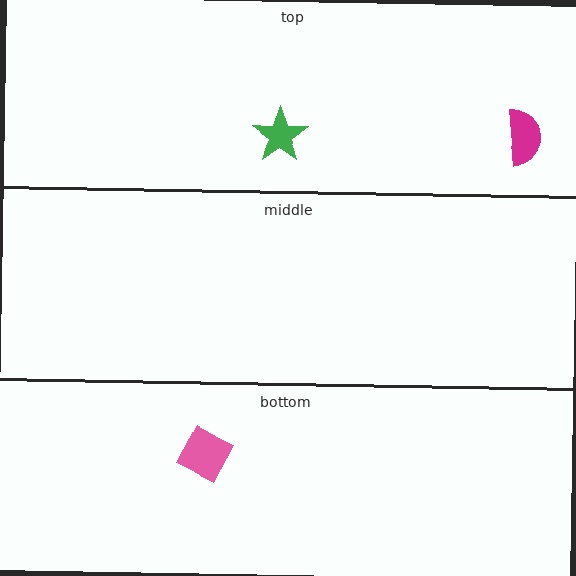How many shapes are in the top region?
2.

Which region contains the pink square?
The bottom region.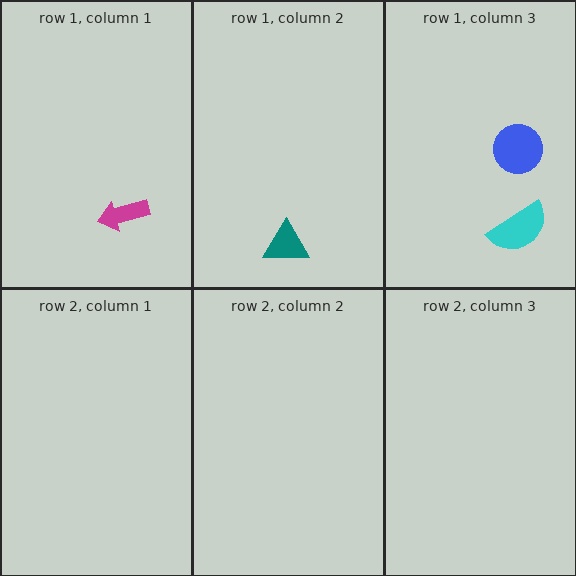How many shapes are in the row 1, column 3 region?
2.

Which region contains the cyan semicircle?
The row 1, column 3 region.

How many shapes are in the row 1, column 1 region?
1.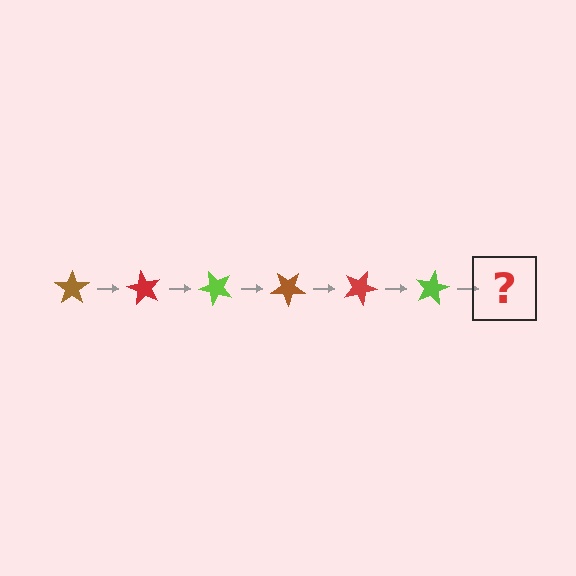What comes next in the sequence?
The next element should be a brown star, rotated 360 degrees from the start.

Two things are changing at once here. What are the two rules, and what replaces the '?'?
The two rules are that it rotates 60 degrees each step and the color cycles through brown, red, and lime. The '?' should be a brown star, rotated 360 degrees from the start.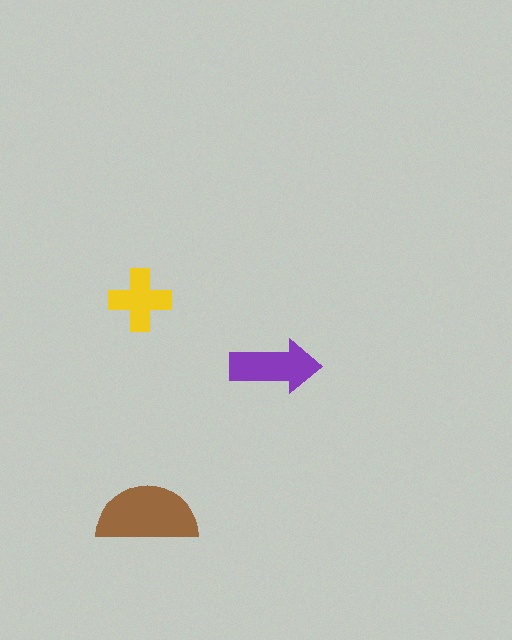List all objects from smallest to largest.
The yellow cross, the purple arrow, the brown semicircle.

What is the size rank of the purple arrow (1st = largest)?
2nd.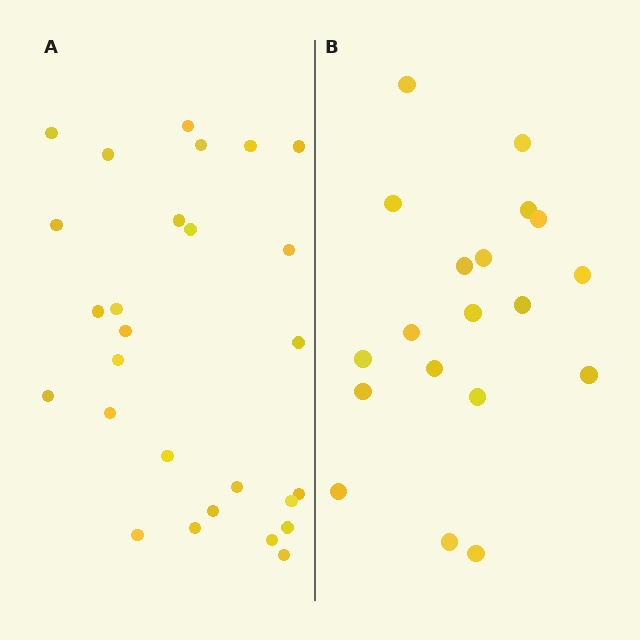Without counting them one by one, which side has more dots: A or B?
Region A (the left region) has more dots.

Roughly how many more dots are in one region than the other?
Region A has roughly 8 or so more dots than region B.